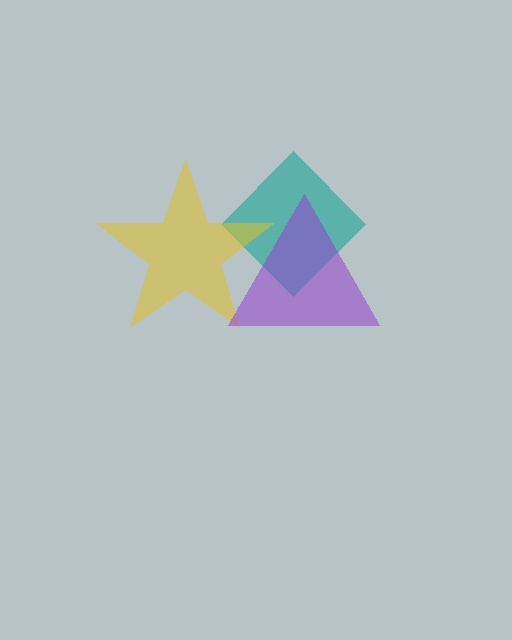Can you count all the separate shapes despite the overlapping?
Yes, there are 3 separate shapes.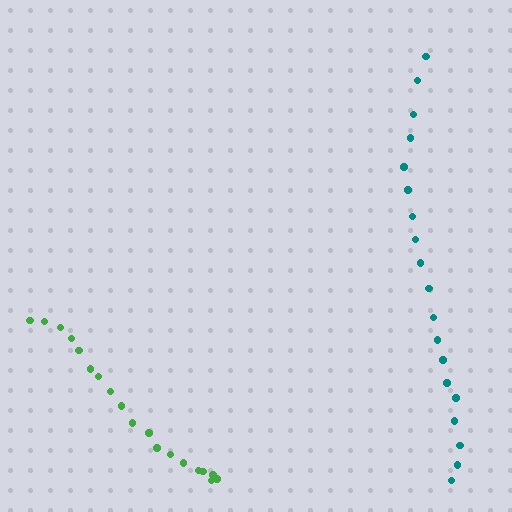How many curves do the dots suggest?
There are 2 distinct paths.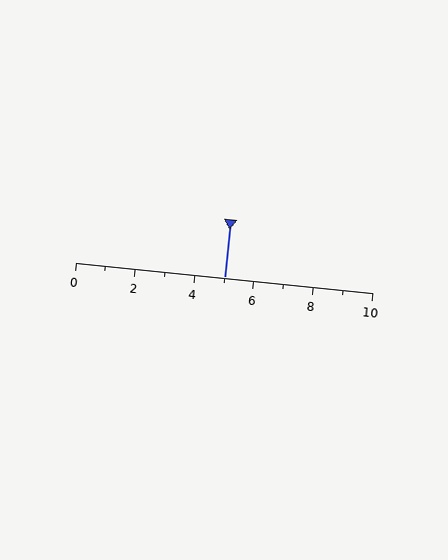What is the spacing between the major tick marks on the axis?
The major ticks are spaced 2 apart.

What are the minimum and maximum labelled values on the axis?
The axis runs from 0 to 10.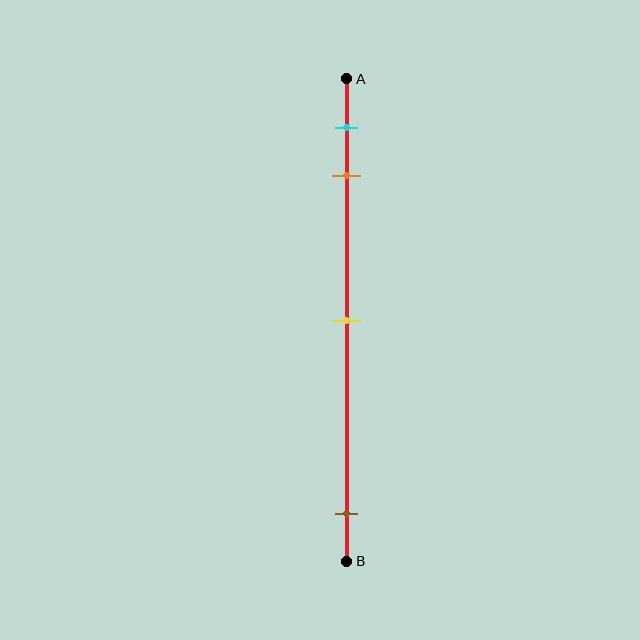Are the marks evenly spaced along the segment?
No, the marks are not evenly spaced.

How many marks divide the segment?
There are 4 marks dividing the segment.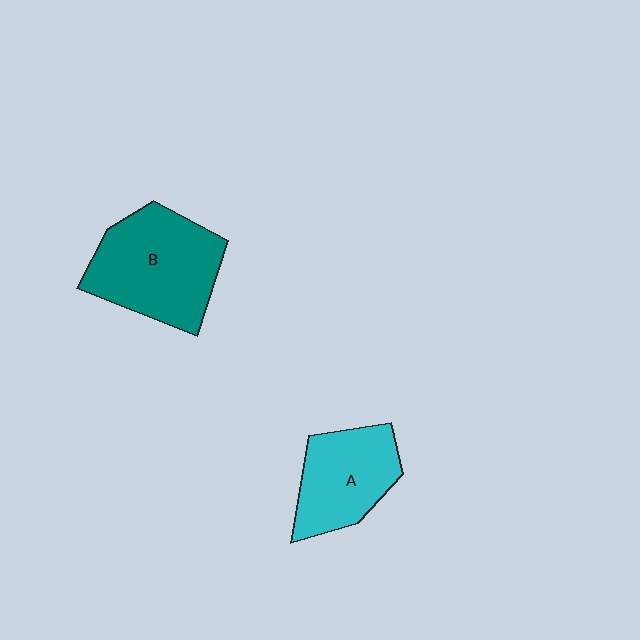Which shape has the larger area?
Shape B (teal).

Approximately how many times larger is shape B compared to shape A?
Approximately 1.4 times.